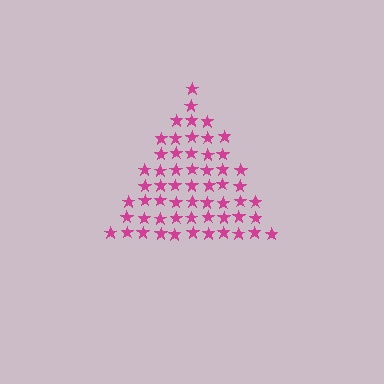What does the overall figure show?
The overall figure shows a triangle.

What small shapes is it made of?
It is made of small stars.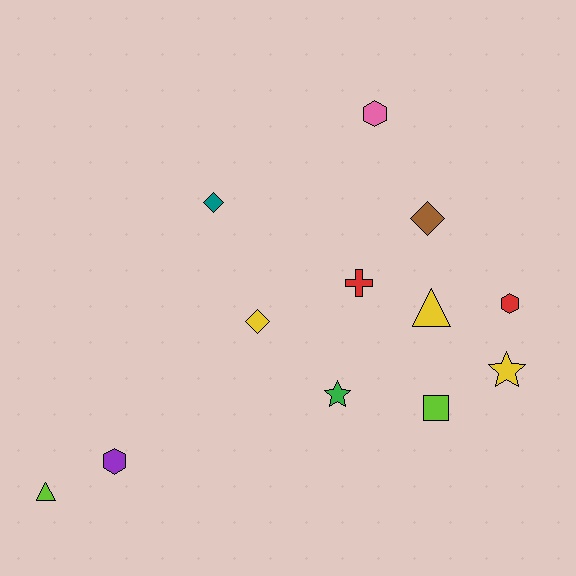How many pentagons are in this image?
There are no pentagons.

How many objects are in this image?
There are 12 objects.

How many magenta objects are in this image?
There are no magenta objects.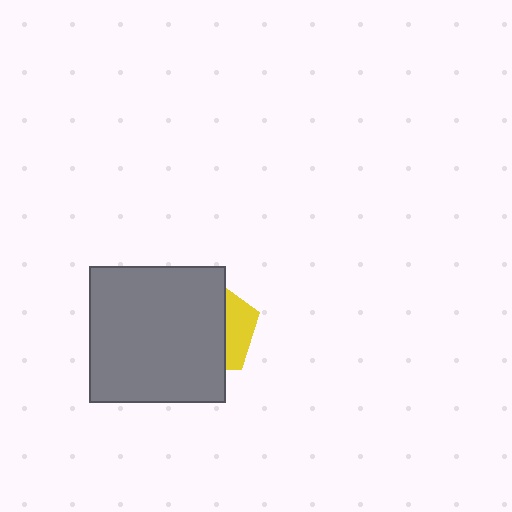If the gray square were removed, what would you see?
You would see the complete yellow pentagon.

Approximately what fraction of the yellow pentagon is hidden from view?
Roughly 70% of the yellow pentagon is hidden behind the gray square.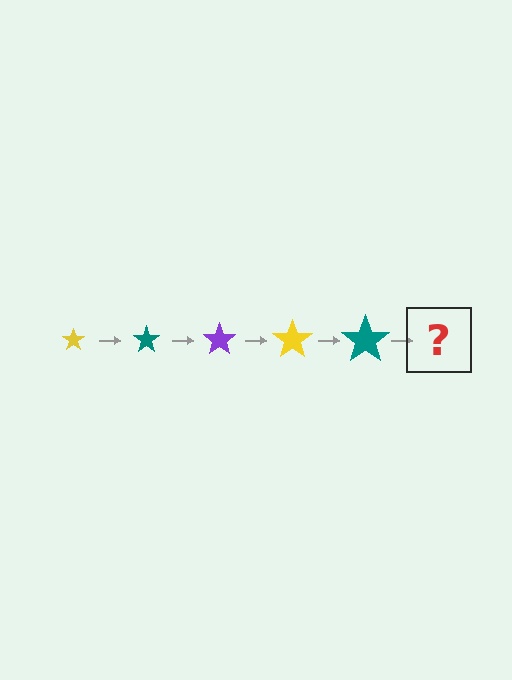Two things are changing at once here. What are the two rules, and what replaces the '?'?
The two rules are that the star grows larger each step and the color cycles through yellow, teal, and purple. The '?' should be a purple star, larger than the previous one.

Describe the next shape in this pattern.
It should be a purple star, larger than the previous one.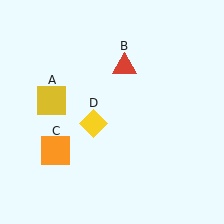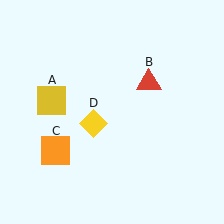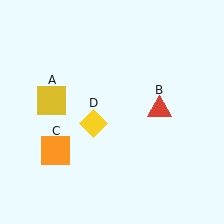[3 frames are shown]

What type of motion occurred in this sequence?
The red triangle (object B) rotated clockwise around the center of the scene.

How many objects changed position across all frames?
1 object changed position: red triangle (object B).